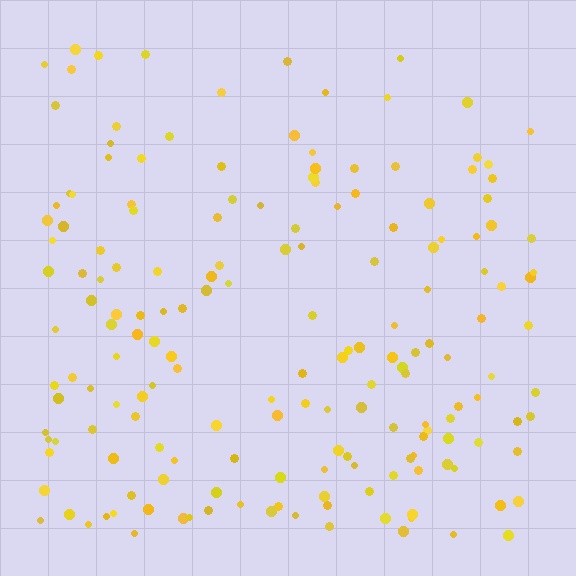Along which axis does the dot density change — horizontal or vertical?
Vertical.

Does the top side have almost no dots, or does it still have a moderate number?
Still a moderate number, just noticeably fewer than the bottom.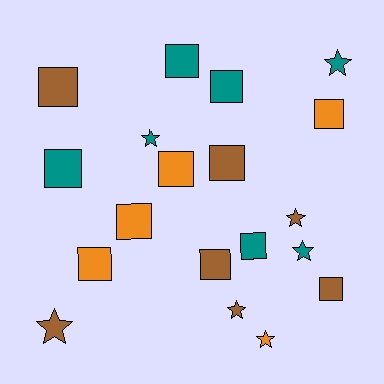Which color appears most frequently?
Brown, with 7 objects.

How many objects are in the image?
There are 19 objects.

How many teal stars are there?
There are 3 teal stars.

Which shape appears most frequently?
Square, with 12 objects.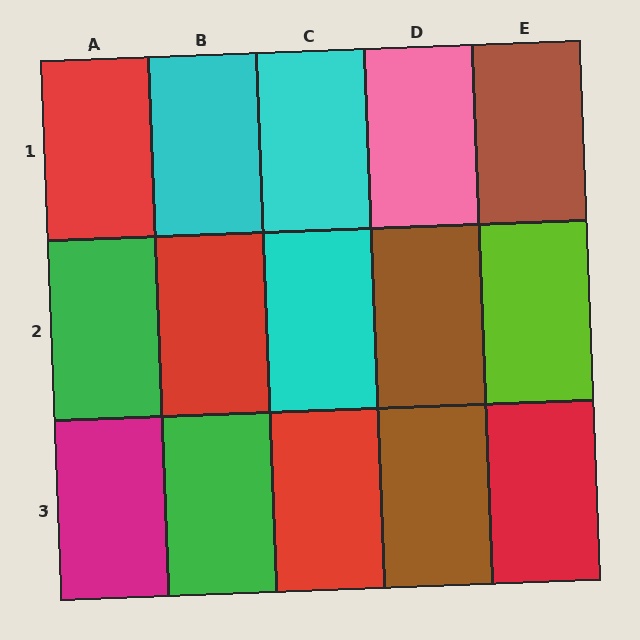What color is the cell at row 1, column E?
Brown.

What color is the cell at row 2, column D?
Brown.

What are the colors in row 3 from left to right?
Magenta, green, red, brown, red.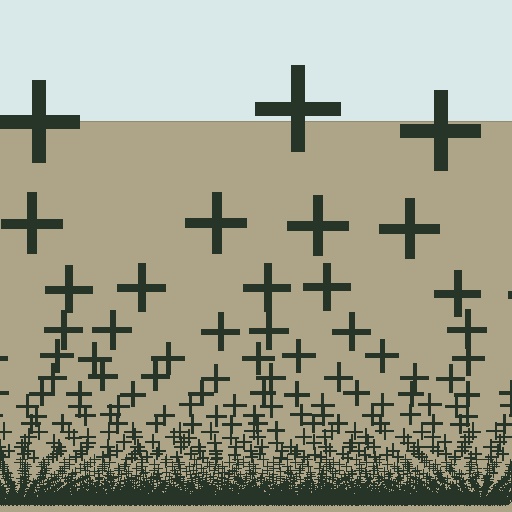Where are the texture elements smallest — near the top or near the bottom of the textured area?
Near the bottom.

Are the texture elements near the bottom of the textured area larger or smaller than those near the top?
Smaller. The gradient is inverted — elements near the bottom are smaller and denser.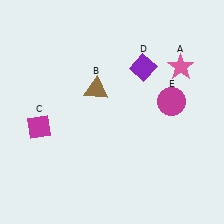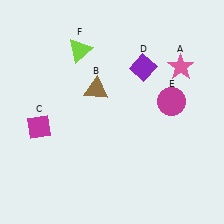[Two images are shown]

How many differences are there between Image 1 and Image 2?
There is 1 difference between the two images.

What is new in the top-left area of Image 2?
A lime triangle (F) was added in the top-left area of Image 2.